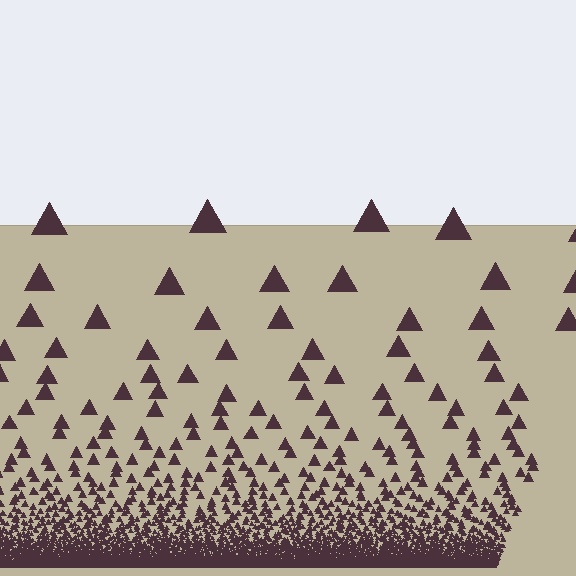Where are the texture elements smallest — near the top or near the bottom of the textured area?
Near the bottom.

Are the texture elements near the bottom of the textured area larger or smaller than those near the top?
Smaller. The gradient is inverted — elements near the bottom are smaller and denser.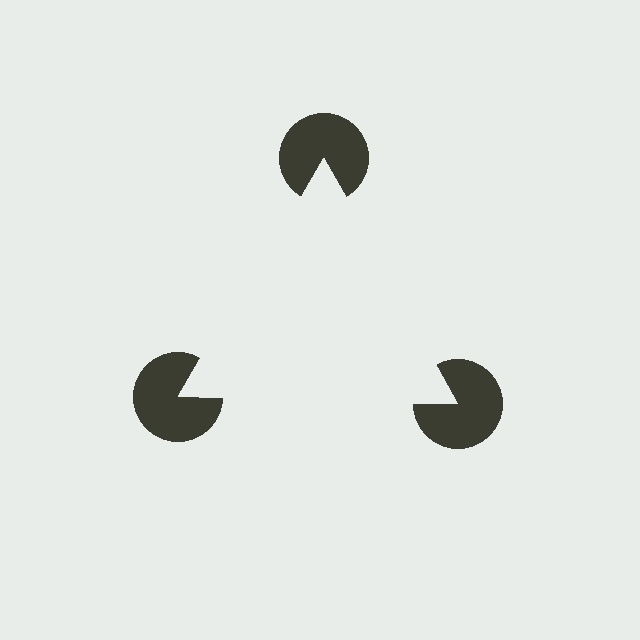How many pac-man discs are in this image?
There are 3 — one at each vertex of the illusory triangle.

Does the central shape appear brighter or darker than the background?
It typically appears slightly brighter than the background, even though no actual brightness change is drawn.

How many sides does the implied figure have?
3 sides.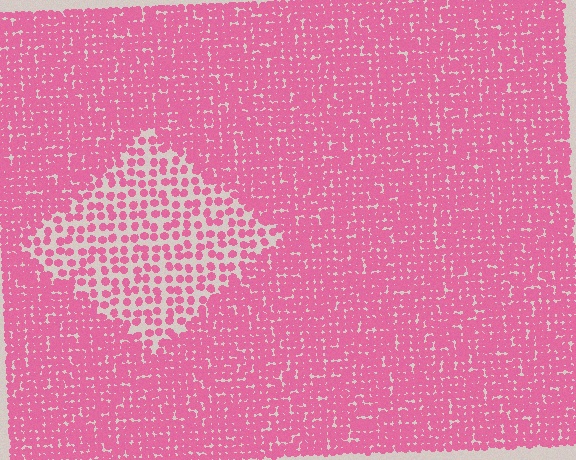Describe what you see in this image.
The image contains small pink elements arranged at two different densities. A diamond-shaped region is visible where the elements are less densely packed than the surrounding area.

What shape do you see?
I see a diamond.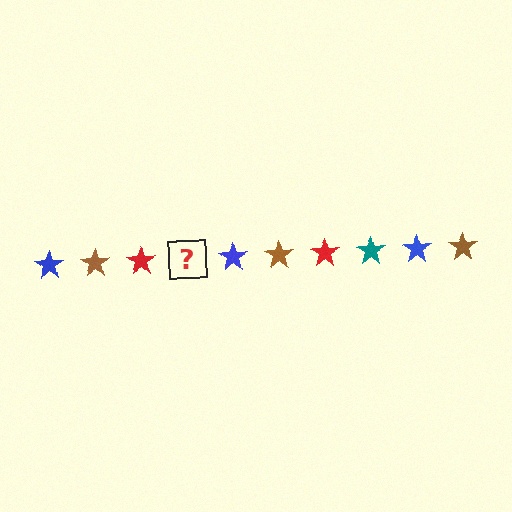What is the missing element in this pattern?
The missing element is a teal star.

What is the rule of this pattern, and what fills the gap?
The rule is that the pattern cycles through blue, brown, red, teal stars. The gap should be filled with a teal star.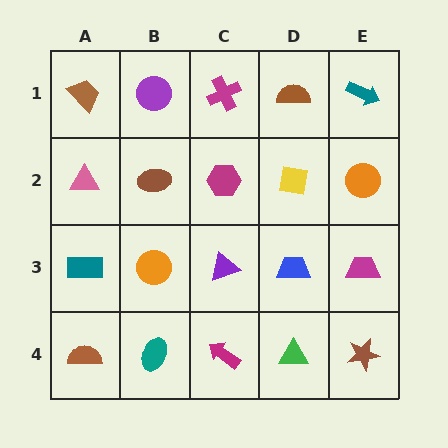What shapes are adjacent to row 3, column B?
A brown ellipse (row 2, column B), a teal ellipse (row 4, column B), a teal rectangle (row 3, column A), a purple triangle (row 3, column C).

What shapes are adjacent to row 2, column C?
A magenta cross (row 1, column C), a purple triangle (row 3, column C), a brown ellipse (row 2, column B), a yellow square (row 2, column D).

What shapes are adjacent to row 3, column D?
A yellow square (row 2, column D), a green triangle (row 4, column D), a purple triangle (row 3, column C), a magenta trapezoid (row 3, column E).